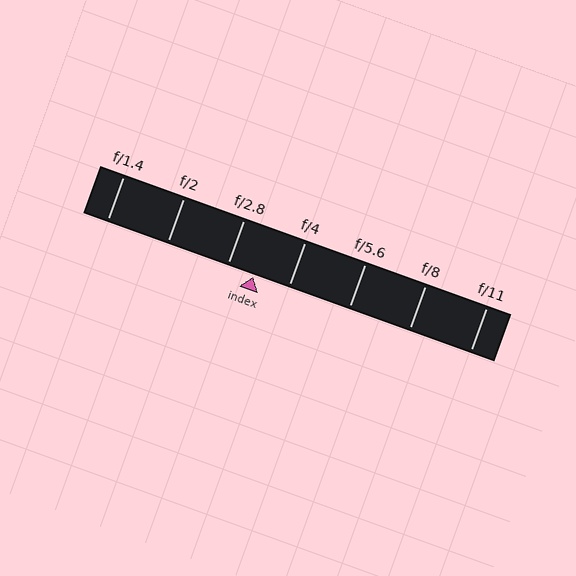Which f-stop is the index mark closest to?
The index mark is closest to f/2.8.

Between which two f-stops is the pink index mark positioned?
The index mark is between f/2.8 and f/4.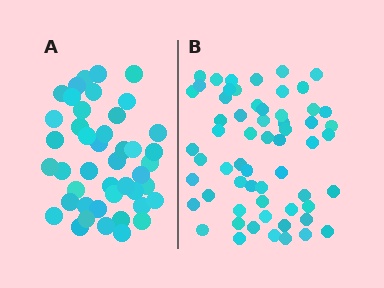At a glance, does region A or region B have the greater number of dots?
Region B (the right region) has more dots.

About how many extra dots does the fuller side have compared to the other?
Region B has approximately 15 more dots than region A.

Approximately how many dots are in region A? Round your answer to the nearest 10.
About 40 dots. (The exact count is 44, which rounds to 40.)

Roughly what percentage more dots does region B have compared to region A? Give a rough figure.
About 35% more.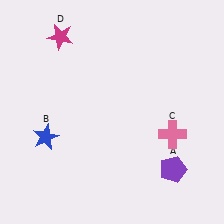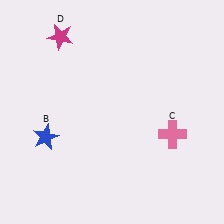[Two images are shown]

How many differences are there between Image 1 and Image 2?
There is 1 difference between the two images.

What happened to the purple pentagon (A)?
The purple pentagon (A) was removed in Image 2. It was in the bottom-right area of Image 1.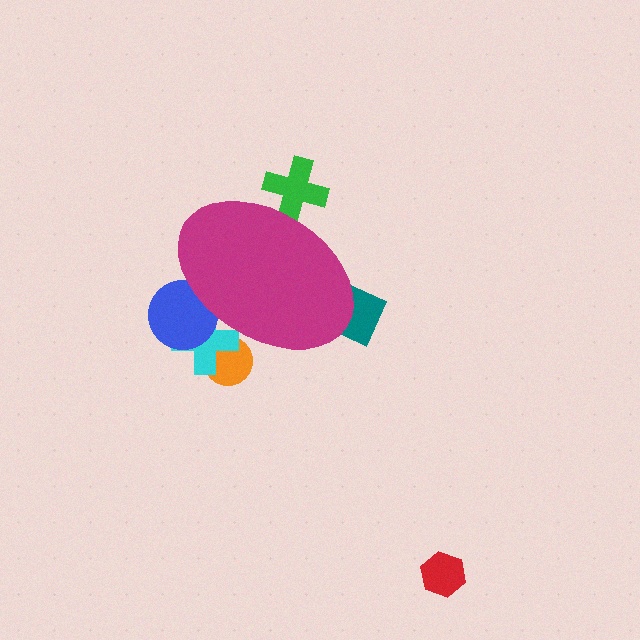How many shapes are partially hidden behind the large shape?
5 shapes are partially hidden.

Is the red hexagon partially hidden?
No, the red hexagon is fully visible.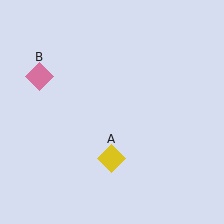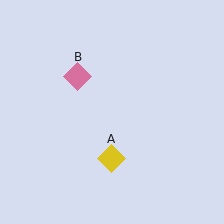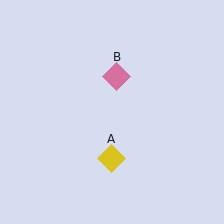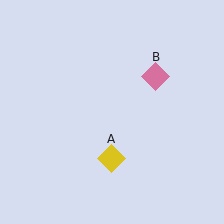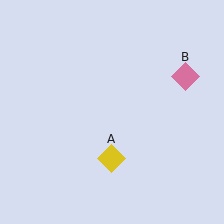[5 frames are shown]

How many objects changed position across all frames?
1 object changed position: pink diamond (object B).